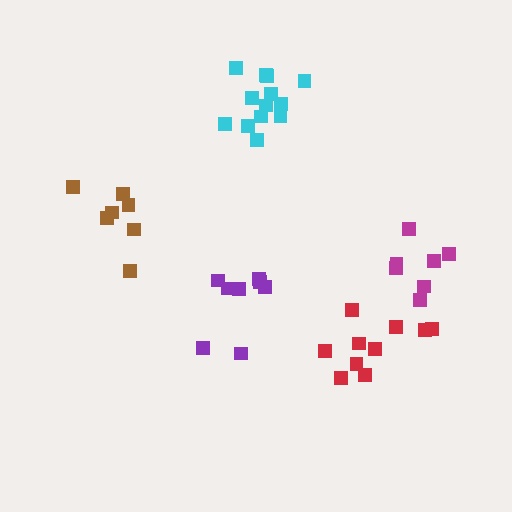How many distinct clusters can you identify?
There are 5 distinct clusters.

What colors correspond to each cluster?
The clusters are colored: red, magenta, brown, purple, cyan.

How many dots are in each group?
Group 1: 10 dots, Group 2: 7 dots, Group 3: 7 dots, Group 4: 8 dots, Group 5: 13 dots (45 total).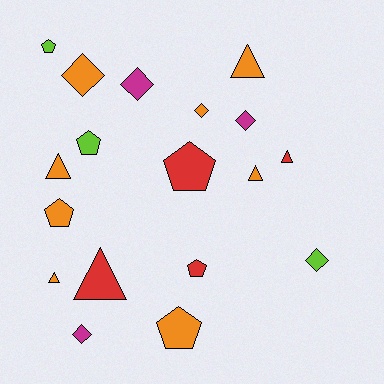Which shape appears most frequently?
Pentagon, with 6 objects.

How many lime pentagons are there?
There are 2 lime pentagons.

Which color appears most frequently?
Orange, with 8 objects.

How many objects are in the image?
There are 18 objects.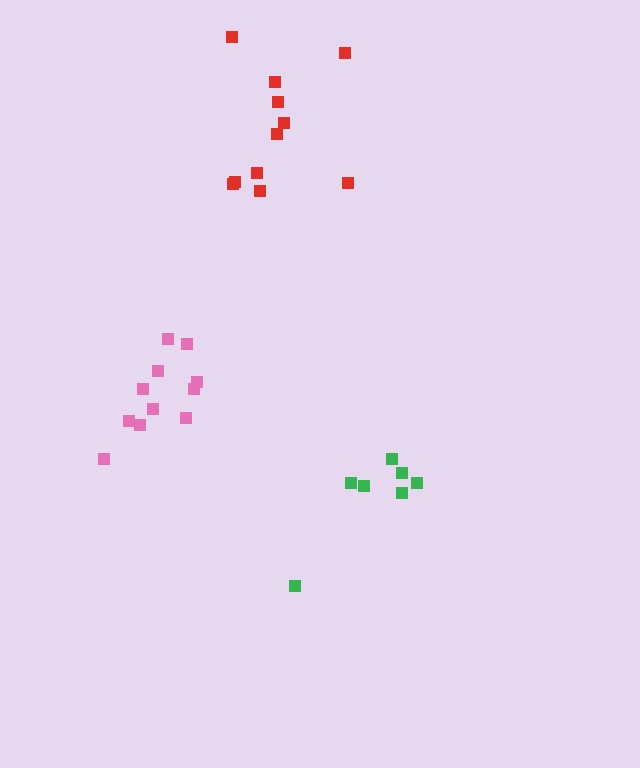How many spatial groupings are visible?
There are 3 spatial groupings.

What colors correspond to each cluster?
The clusters are colored: pink, red, green.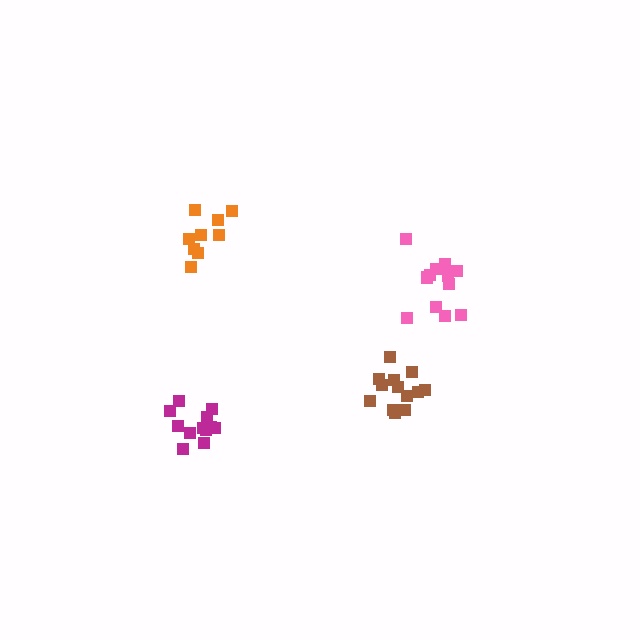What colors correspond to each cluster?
The clusters are colored: magenta, orange, brown, pink.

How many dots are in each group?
Group 1: 12 dots, Group 2: 9 dots, Group 3: 13 dots, Group 4: 13 dots (47 total).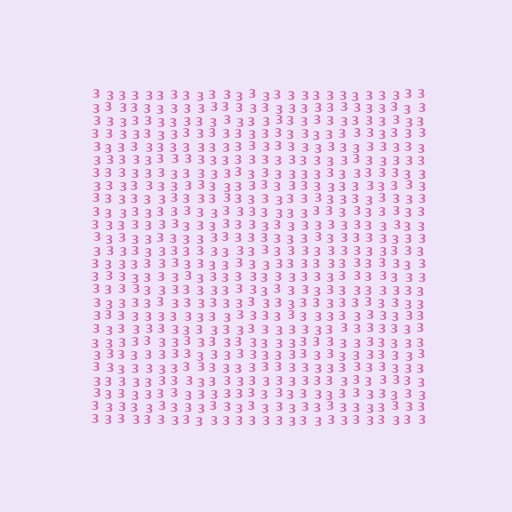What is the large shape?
The large shape is a square.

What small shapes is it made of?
It is made of small digit 3's.